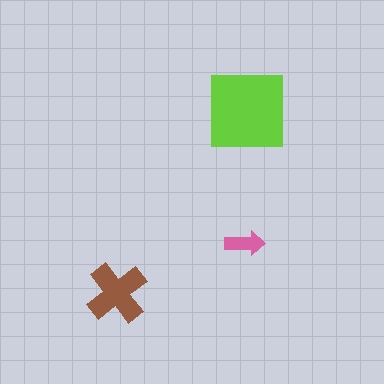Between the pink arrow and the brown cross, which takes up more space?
The brown cross.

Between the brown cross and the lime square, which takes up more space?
The lime square.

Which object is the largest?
The lime square.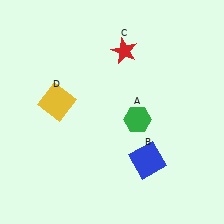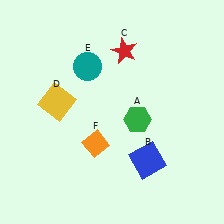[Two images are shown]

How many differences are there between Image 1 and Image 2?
There are 2 differences between the two images.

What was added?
A teal circle (E), an orange diamond (F) were added in Image 2.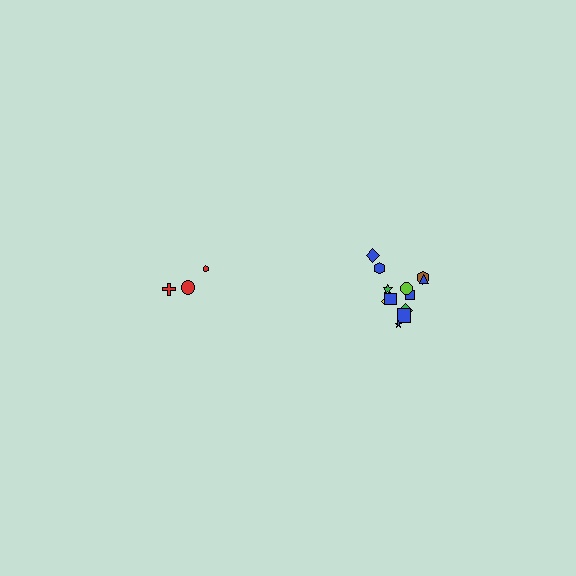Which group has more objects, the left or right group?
The right group.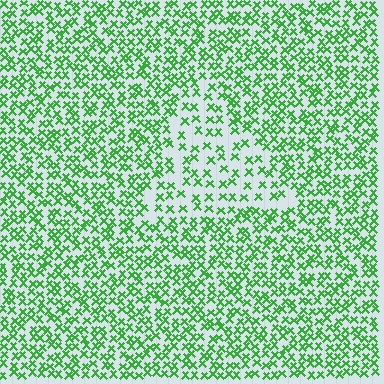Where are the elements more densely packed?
The elements are more densely packed outside the triangle boundary.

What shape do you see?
I see a triangle.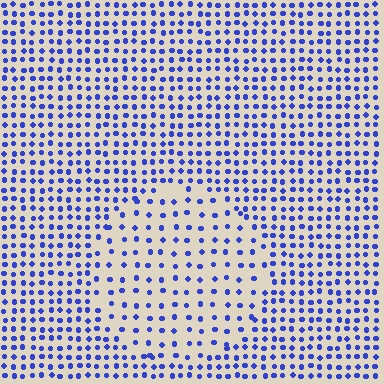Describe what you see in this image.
The image contains small blue elements arranged at two different densities. A circle-shaped region is visible where the elements are less densely packed than the surrounding area.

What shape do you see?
I see a circle.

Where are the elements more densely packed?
The elements are more densely packed outside the circle boundary.